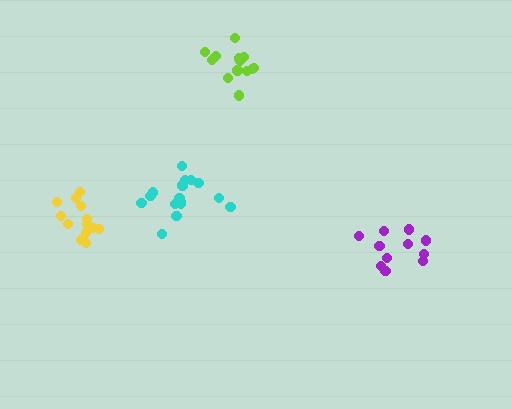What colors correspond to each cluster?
The clusters are colored: purple, cyan, lime, yellow.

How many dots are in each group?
Group 1: 11 dots, Group 2: 16 dots, Group 3: 13 dots, Group 4: 14 dots (54 total).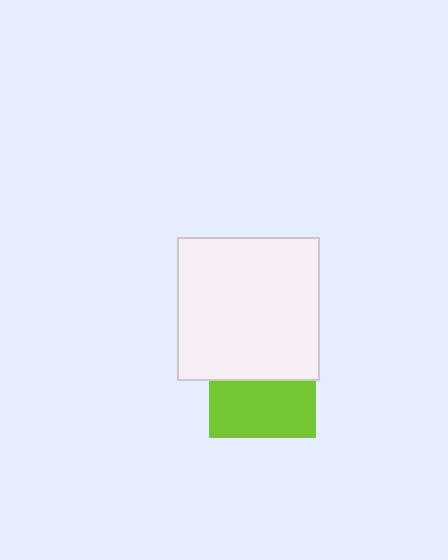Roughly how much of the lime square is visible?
About half of it is visible (roughly 53%).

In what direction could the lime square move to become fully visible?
The lime square could move down. That would shift it out from behind the white square entirely.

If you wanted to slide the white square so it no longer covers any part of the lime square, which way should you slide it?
Slide it up — that is the most direct way to separate the two shapes.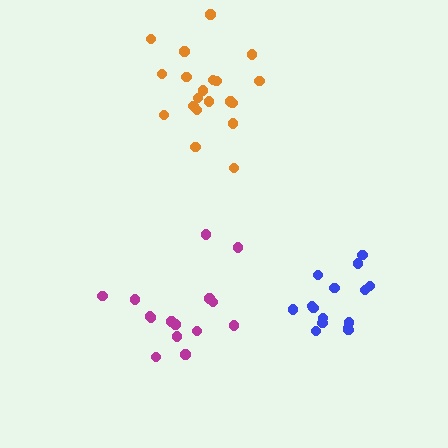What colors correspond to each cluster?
The clusters are colored: orange, blue, magenta.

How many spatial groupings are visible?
There are 3 spatial groupings.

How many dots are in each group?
Group 1: 20 dots, Group 2: 16 dots, Group 3: 15 dots (51 total).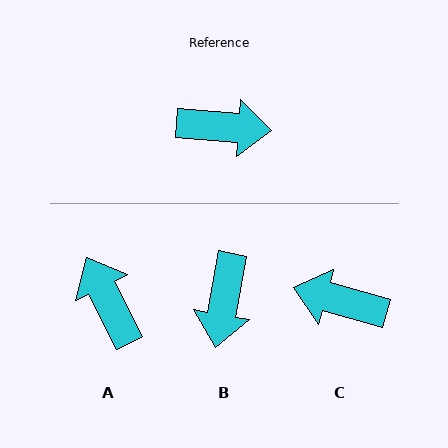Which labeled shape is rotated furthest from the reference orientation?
C, about 169 degrees away.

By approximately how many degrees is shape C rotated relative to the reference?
Approximately 169 degrees counter-clockwise.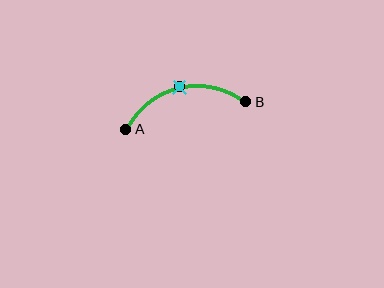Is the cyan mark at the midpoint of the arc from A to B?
Yes. The cyan mark lies on the arc at equal arc-length from both A and B — it is the arc midpoint.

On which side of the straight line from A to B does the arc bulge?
The arc bulges above the straight line connecting A and B.